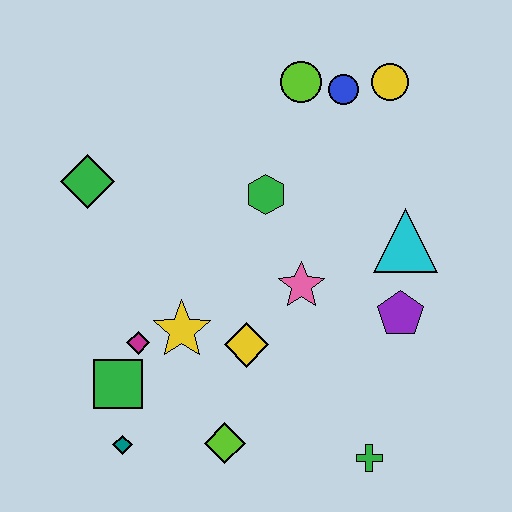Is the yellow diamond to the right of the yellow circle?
No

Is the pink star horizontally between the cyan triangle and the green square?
Yes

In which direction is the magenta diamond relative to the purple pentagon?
The magenta diamond is to the left of the purple pentagon.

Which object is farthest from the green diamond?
The green cross is farthest from the green diamond.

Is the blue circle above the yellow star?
Yes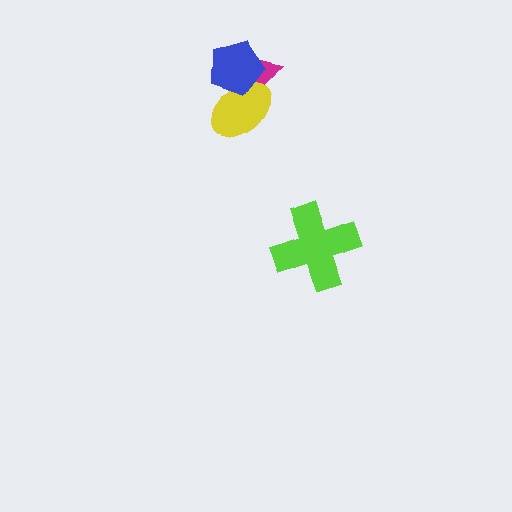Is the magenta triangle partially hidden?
Yes, it is partially covered by another shape.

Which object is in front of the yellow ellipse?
The blue pentagon is in front of the yellow ellipse.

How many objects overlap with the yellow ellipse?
2 objects overlap with the yellow ellipse.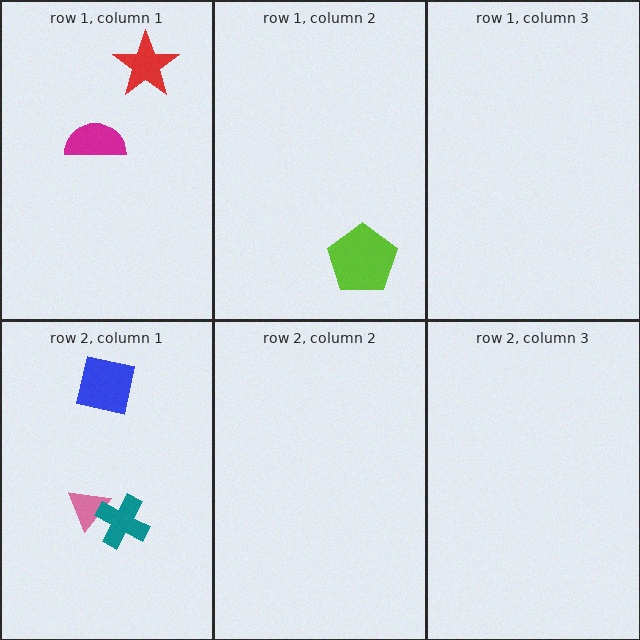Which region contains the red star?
The row 1, column 1 region.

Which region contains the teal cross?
The row 2, column 1 region.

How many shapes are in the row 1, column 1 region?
2.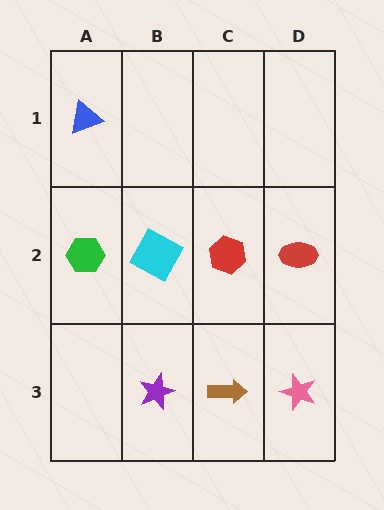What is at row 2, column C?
A red hexagon.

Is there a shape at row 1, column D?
No, that cell is empty.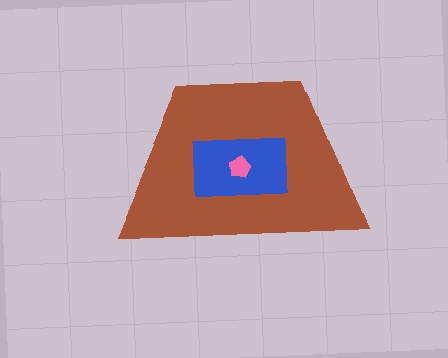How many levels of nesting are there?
3.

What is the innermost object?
The pink pentagon.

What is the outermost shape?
The brown trapezoid.